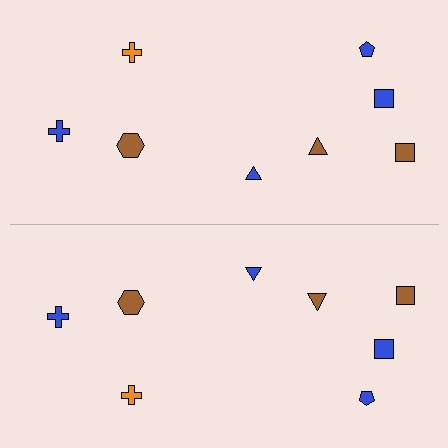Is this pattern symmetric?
Yes, this pattern has bilateral (reflection) symmetry.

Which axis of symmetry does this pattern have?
The pattern has a horizontal axis of symmetry running through the center of the image.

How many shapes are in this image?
There are 16 shapes in this image.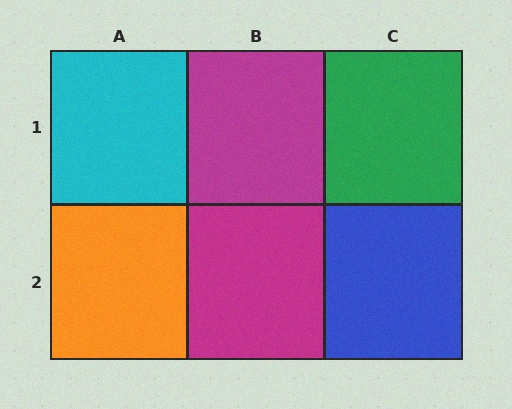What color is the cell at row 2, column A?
Orange.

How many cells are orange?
1 cell is orange.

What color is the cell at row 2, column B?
Magenta.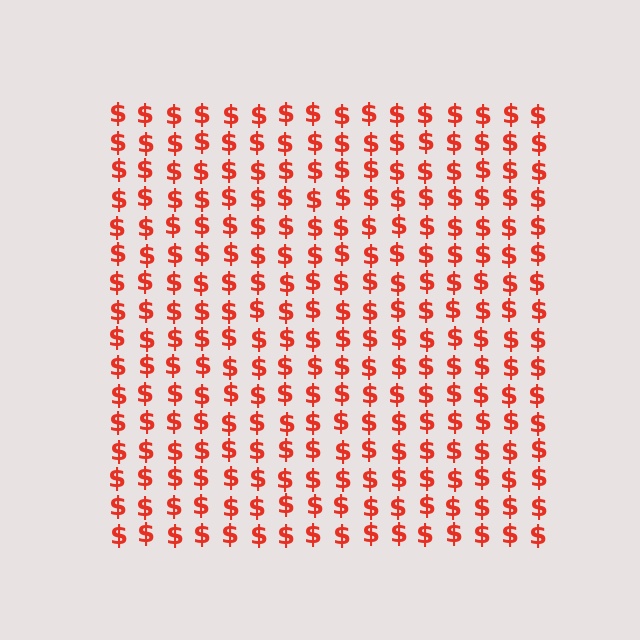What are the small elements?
The small elements are dollar signs.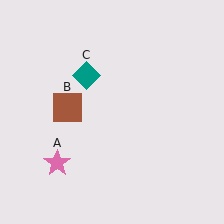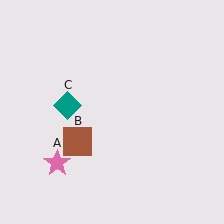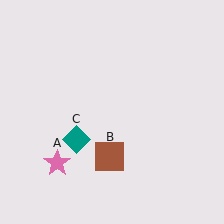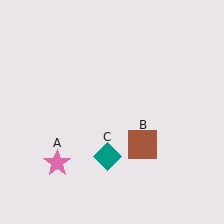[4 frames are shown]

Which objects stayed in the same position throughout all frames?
Pink star (object A) remained stationary.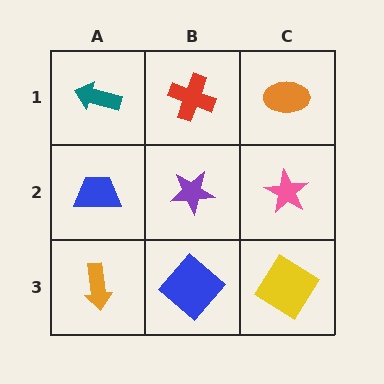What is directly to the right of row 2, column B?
A pink star.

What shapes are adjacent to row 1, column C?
A pink star (row 2, column C), a red cross (row 1, column B).